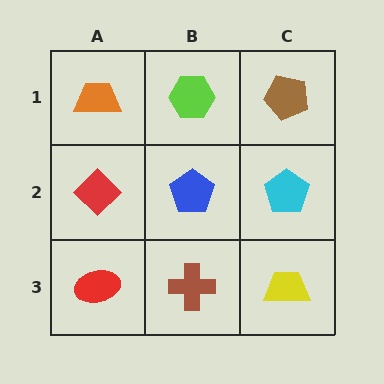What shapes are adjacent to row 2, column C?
A brown pentagon (row 1, column C), a yellow trapezoid (row 3, column C), a blue pentagon (row 2, column B).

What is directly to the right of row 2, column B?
A cyan pentagon.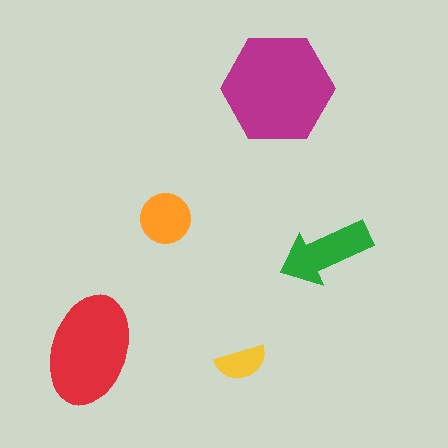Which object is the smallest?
The yellow semicircle.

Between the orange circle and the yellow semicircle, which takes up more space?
The orange circle.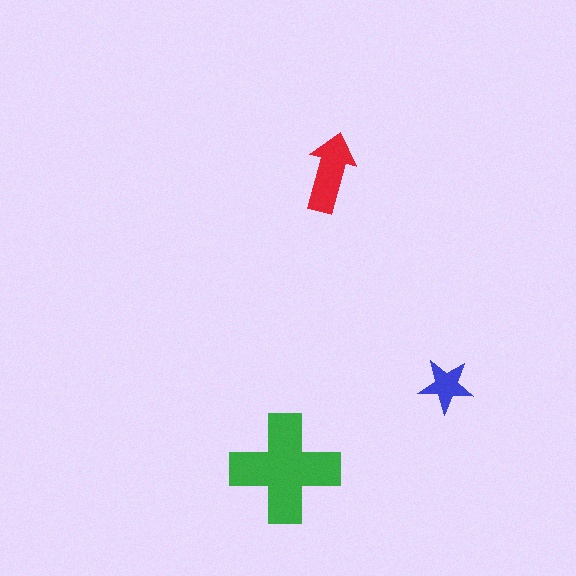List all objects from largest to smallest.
The green cross, the red arrow, the blue star.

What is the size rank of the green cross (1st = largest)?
1st.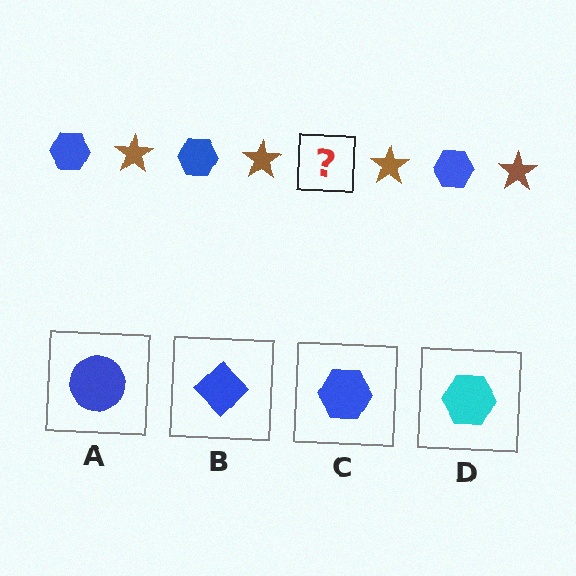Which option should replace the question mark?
Option C.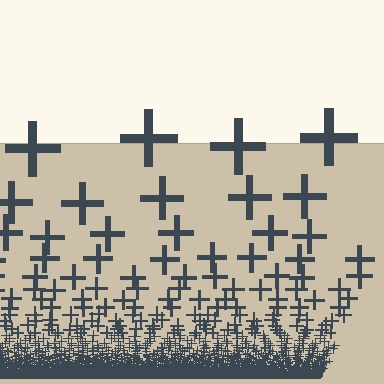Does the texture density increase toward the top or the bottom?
Density increases toward the bottom.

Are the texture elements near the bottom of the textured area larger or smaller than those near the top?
Smaller. The gradient is inverted — elements near the bottom are smaller and denser.